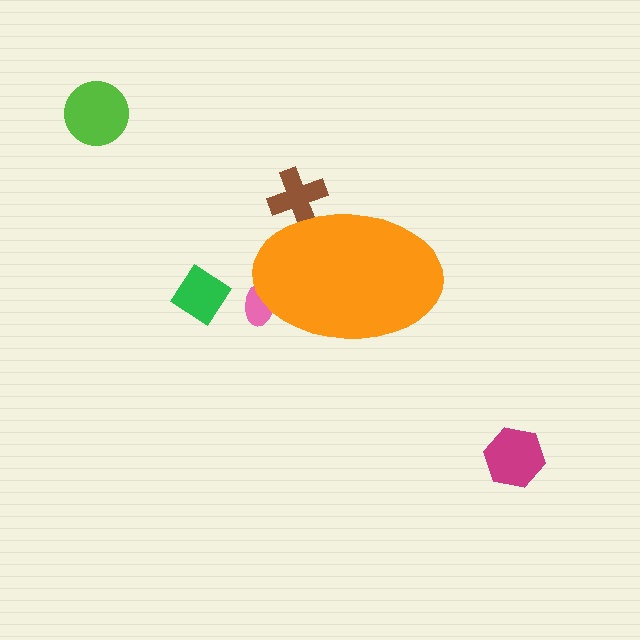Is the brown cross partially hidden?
Yes, the brown cross is partially hidden behind the orange ellipse.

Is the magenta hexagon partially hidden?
No, the magenta hexagon is fully visible.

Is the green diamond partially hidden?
No, the green diamond is fully visible.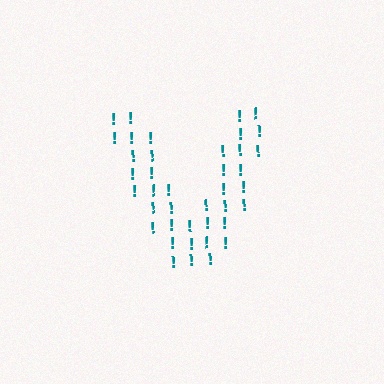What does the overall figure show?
The overall figure shows the letter V.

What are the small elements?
The small elements are exclamation marks.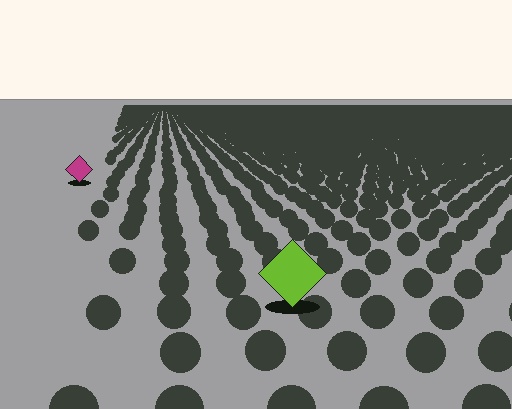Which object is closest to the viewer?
The lime diamond is closest. The texture marks near it are larger and more spread out.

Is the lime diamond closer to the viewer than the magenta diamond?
Yes. The lime diamond is closer — you can tell from the texture gradient: the ground texture is coarser near it.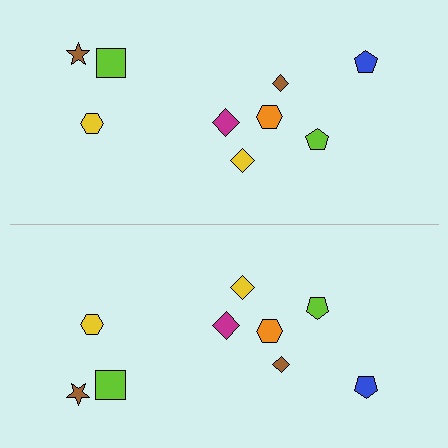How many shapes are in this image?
There are 18 shapes in this image.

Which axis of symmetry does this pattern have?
The pattern has a horizontal axis of symmetry running through the center of the image.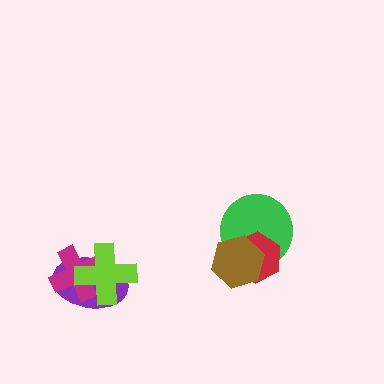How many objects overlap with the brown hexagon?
2 objects overlap with the brown hexagon.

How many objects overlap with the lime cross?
2 objects overlap with the lime cross.